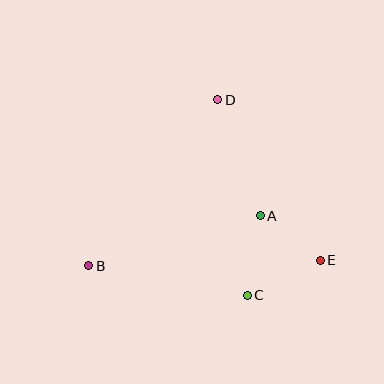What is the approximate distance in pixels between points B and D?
The distance between B and D is approximately 210 pixels.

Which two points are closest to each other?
Points A and E are closest to each other.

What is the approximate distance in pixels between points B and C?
The distance between B and C is approximately 161 pixels.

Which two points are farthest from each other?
Points B and E are farthest from each other.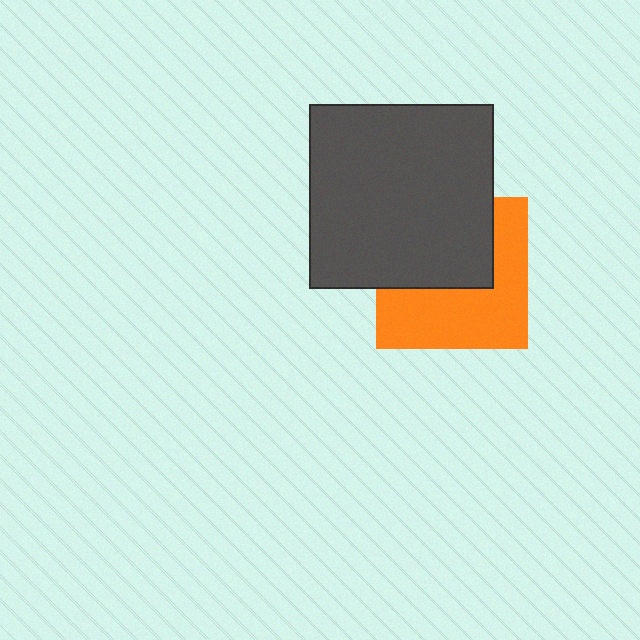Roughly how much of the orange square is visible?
About half of it is visible (roughly 53%).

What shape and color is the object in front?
The object in front is a dark gray square.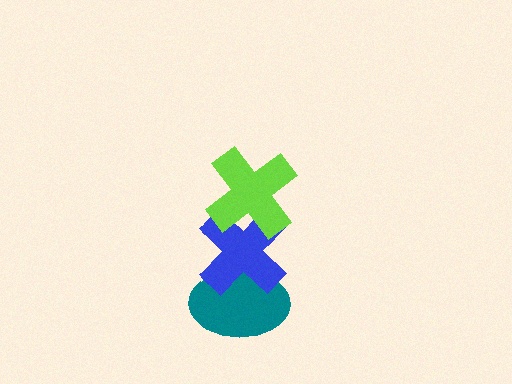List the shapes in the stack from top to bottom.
From top to bottom: the lime cross, the blue cross, the teal ellipse.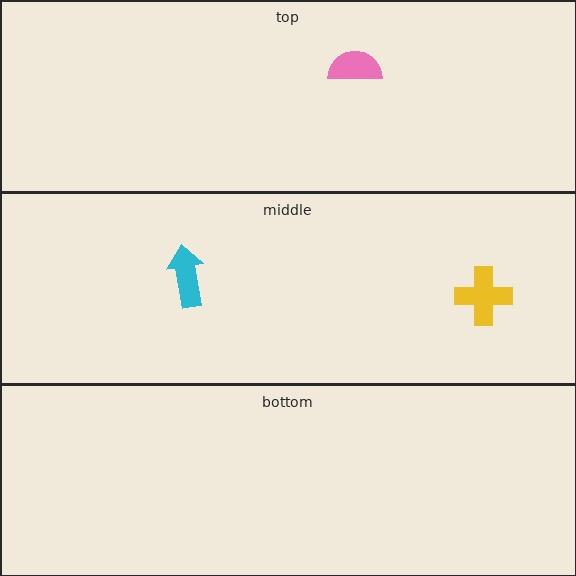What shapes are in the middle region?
The yellow cross, the cyan arrow.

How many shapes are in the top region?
1.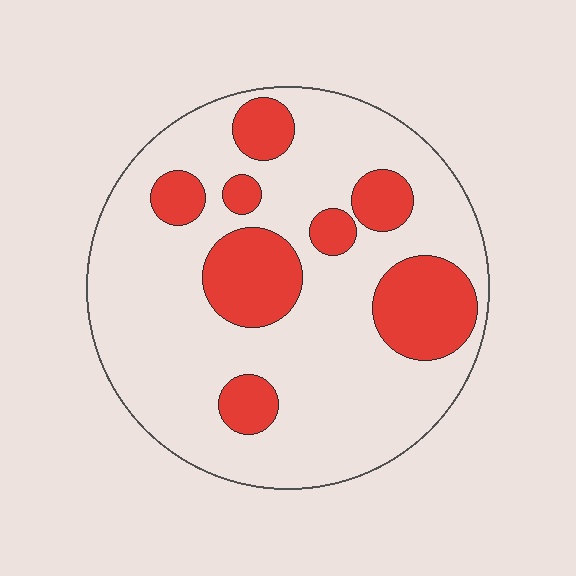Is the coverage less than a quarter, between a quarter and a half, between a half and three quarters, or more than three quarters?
Less than a quarter.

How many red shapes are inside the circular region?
8.